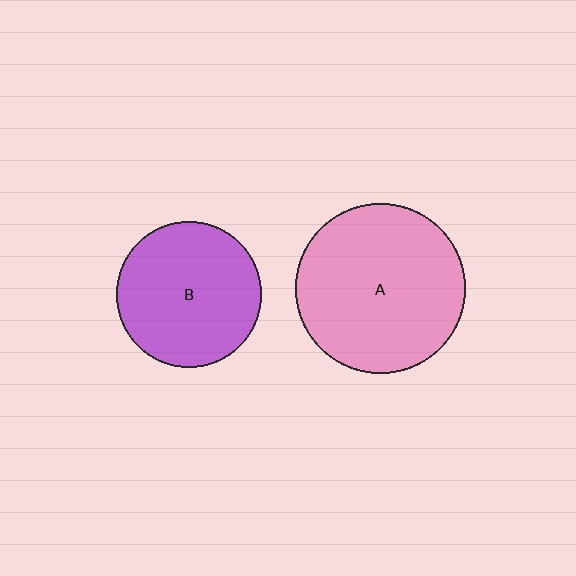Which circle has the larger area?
Circle A (pink).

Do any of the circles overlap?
No, none of the circles overlap.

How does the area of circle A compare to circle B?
Approximately 1.4 times.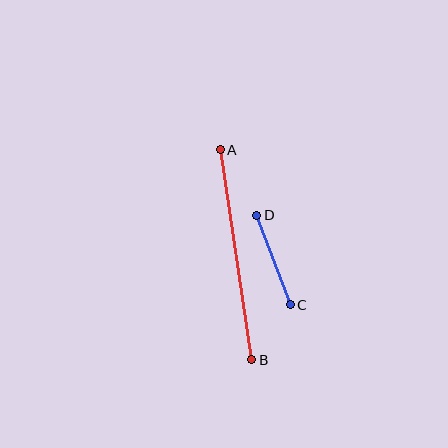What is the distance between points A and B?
The distance is approximately 212 pixels.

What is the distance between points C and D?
The distance is approximately 96 pixels.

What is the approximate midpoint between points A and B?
The midpoint is at approximately (236, 255) pixels.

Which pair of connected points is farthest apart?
Points A and B are farthest apart.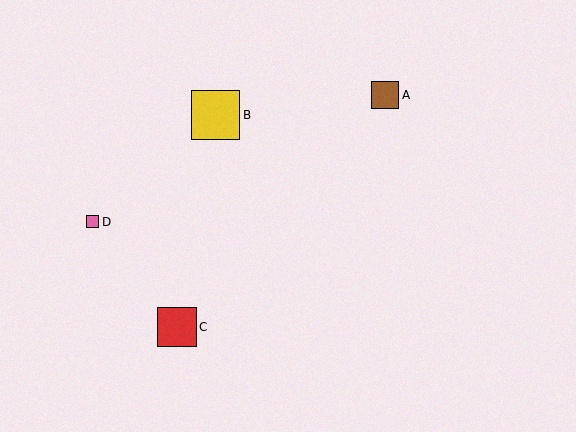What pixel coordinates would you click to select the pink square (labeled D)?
Click at (93, 222) to select the pink square D.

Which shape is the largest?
The yellow square (labeled B) is the largest.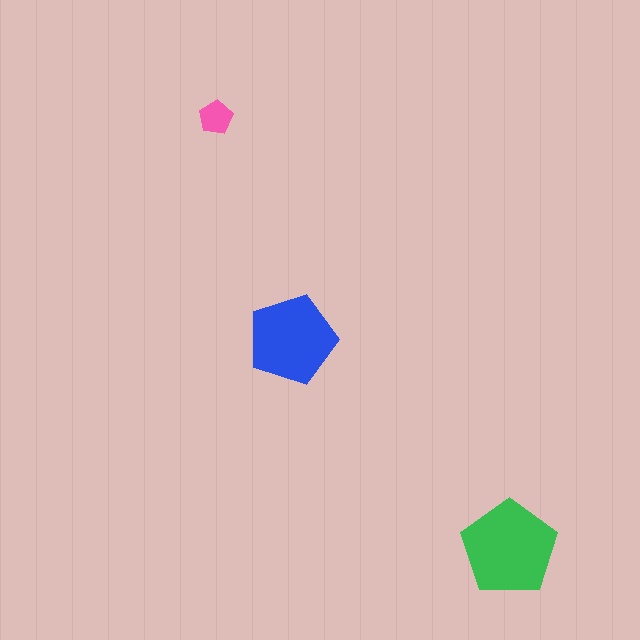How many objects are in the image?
There are 3 objects in the image.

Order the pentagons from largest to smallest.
the green one, the blue one, the pink one.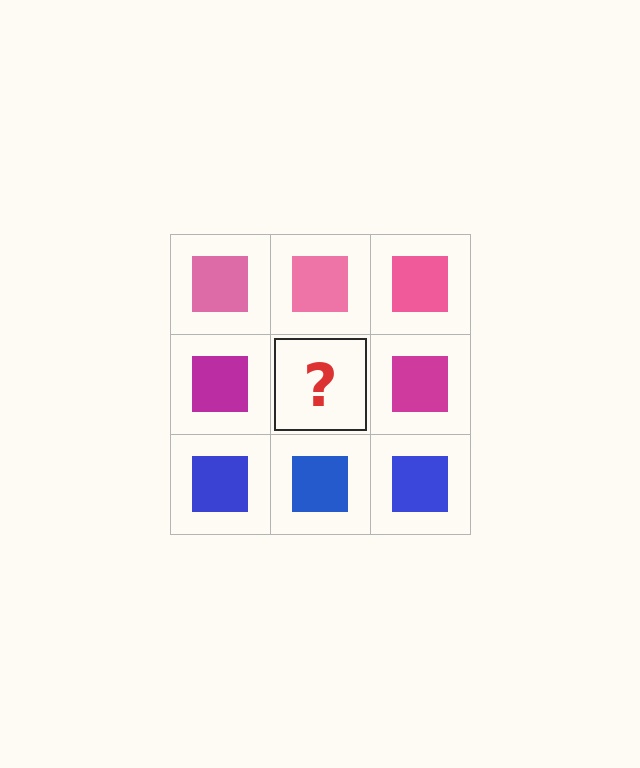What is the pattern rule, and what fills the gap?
The rule is that each row has a consistent color. The gap should be filled with a magenta square.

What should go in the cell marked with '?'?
The missing cell should contain a magenta square.